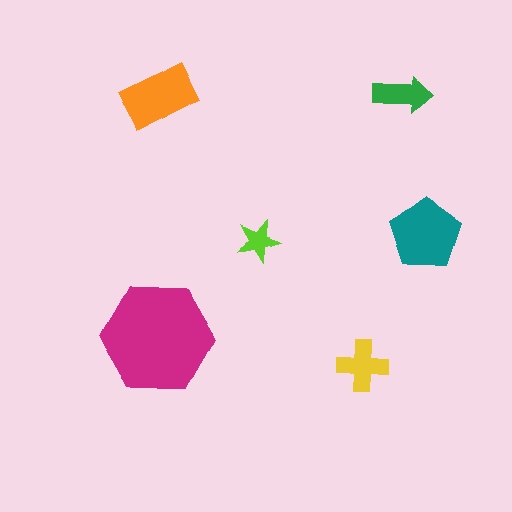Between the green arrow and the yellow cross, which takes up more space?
The yellow cross.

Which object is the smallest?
The lime star.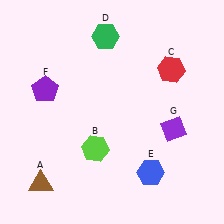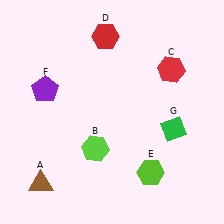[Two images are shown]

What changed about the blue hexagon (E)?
In Image 1, E is blue. In Image 2, it changed to lime.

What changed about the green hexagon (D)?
In Image 1, D is green. In Image 2, it changed to red.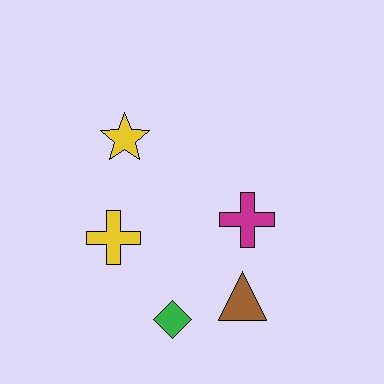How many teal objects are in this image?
There are no teal objects.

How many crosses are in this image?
There are 2 crosses.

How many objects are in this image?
There are 5 objects.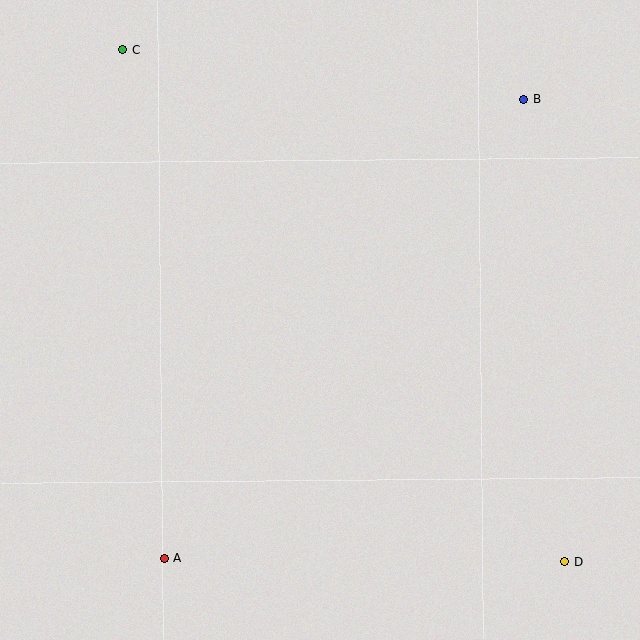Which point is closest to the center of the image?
Point A at (164, 559) is closest to the center.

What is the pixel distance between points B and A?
The distance between B and A is 583 pixels.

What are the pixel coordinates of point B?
Point B is at (524, 99).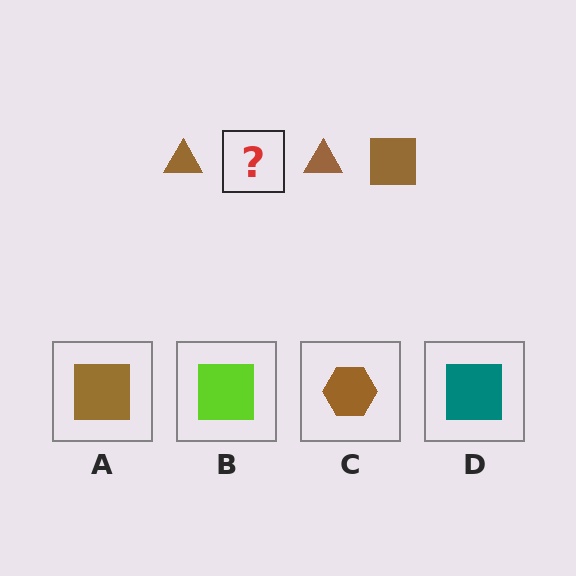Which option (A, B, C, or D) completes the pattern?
A.